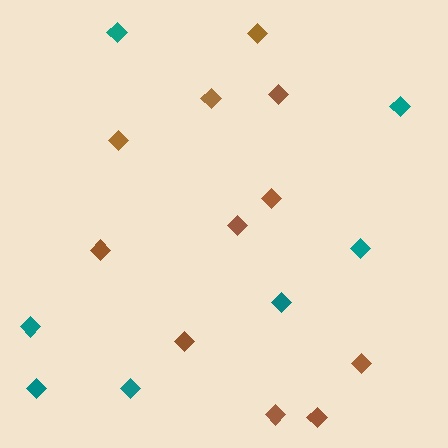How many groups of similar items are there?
There are 2 groups: one group of teal diamonds (7) and one group of brown diamonds (11).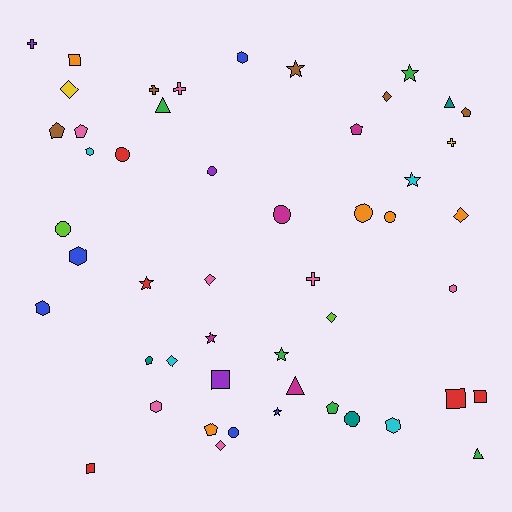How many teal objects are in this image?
There are 3 teal objects.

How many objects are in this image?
There are 50 objects.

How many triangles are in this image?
There are 4 triangles.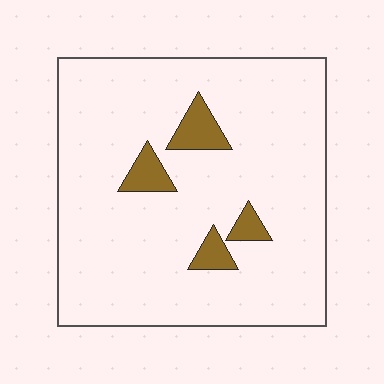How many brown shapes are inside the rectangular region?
4.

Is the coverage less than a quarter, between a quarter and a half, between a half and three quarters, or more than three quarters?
Less than a quarter.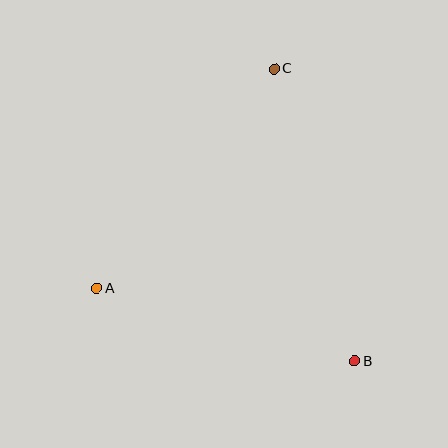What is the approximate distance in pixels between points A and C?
The distance between A and C is approximately 282 pixels.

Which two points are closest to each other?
Points A and B are closest to each other.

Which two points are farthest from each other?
Points B and C are farthest from each other.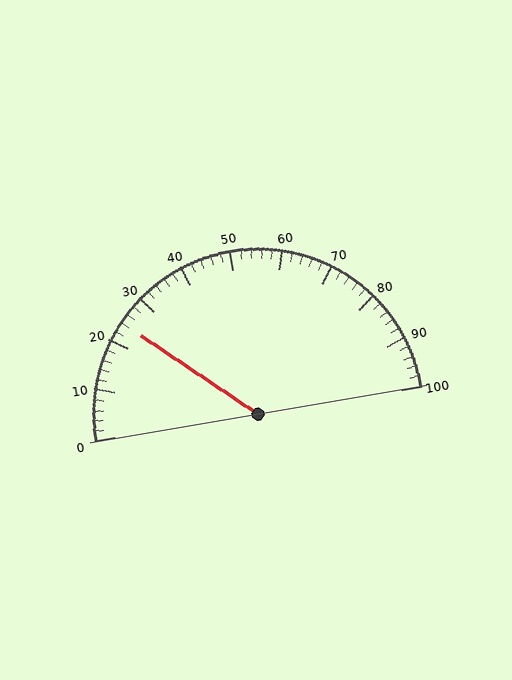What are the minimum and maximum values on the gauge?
The gauge ranges from 0 to 100.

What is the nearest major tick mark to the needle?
The nearest major tick mark is 20.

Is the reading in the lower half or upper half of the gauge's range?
The reading is in the lower half of the range (0 to 100).